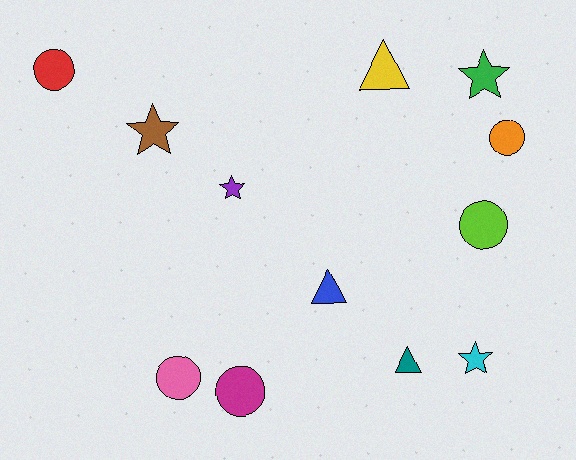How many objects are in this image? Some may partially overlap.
There are 12 objects.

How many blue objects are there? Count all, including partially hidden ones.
There is 1 blue object.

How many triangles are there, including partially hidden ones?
There are 3 triangles.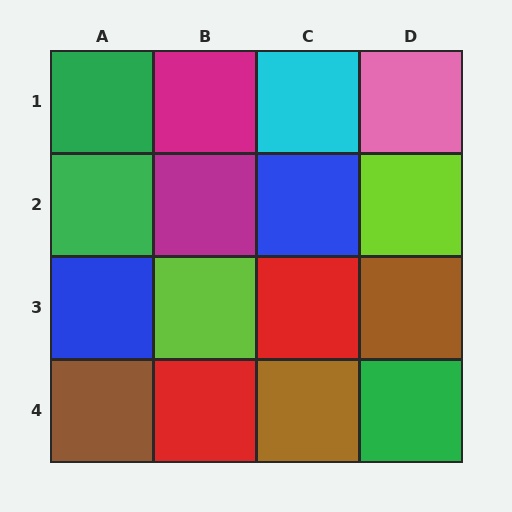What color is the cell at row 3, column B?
Lime.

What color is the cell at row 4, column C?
Brown.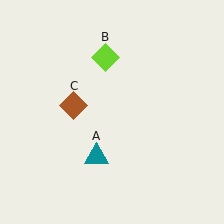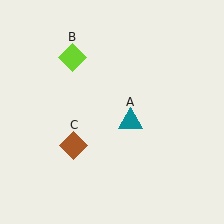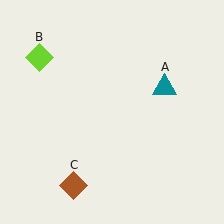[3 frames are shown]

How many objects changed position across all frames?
3 objects changed position: teal triangle (object A), lime diamond (object B), brown diamond (object C).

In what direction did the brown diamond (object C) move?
The brown diamond (object C) moved down.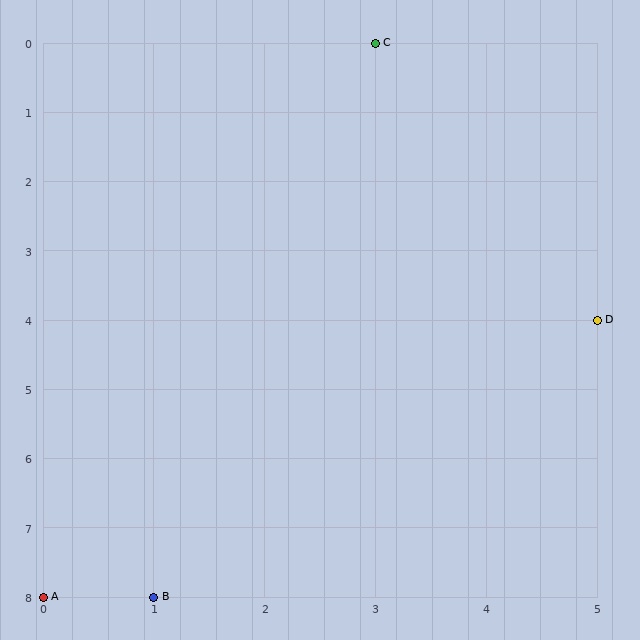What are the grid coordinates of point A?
Point A is at grid coordinates (0, 8).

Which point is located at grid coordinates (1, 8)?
Point B is at (1, 8).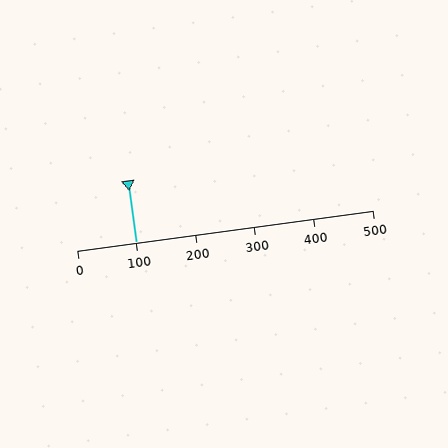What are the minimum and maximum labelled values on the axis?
The axis runs from 0 to 500.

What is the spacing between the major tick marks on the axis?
The major ticks are spaced 100 apart.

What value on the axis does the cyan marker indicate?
The marker indicates approximately 100.